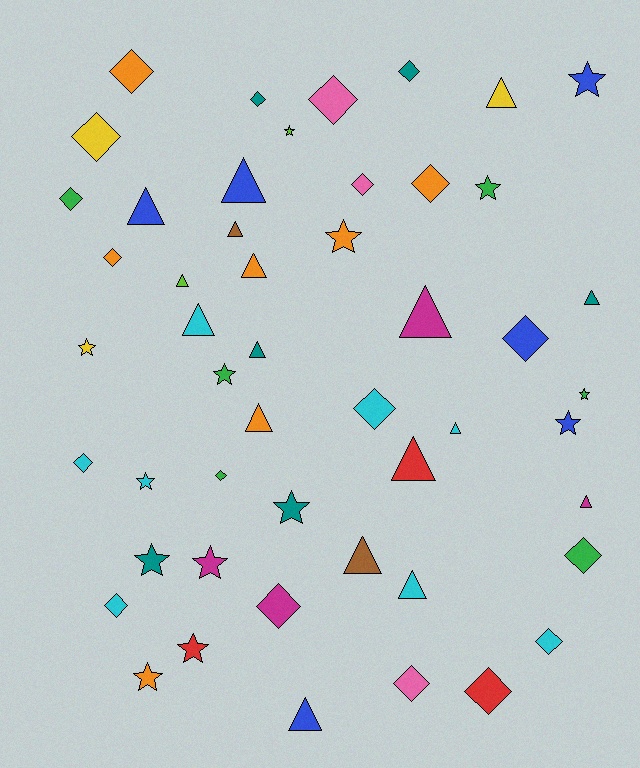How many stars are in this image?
There are 14 stars.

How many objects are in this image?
There are 50 objects.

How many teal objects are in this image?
There are 6 teal objects.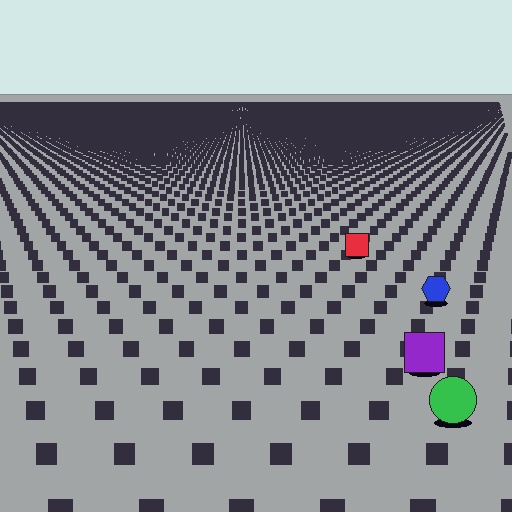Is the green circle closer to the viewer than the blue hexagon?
Yes. The green circle is closer — you can tell from the texture gradient: the ground texture is coarser near it.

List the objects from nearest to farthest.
From nearest to farthest: the green circle, the purple square, the blue hexagon, the red square.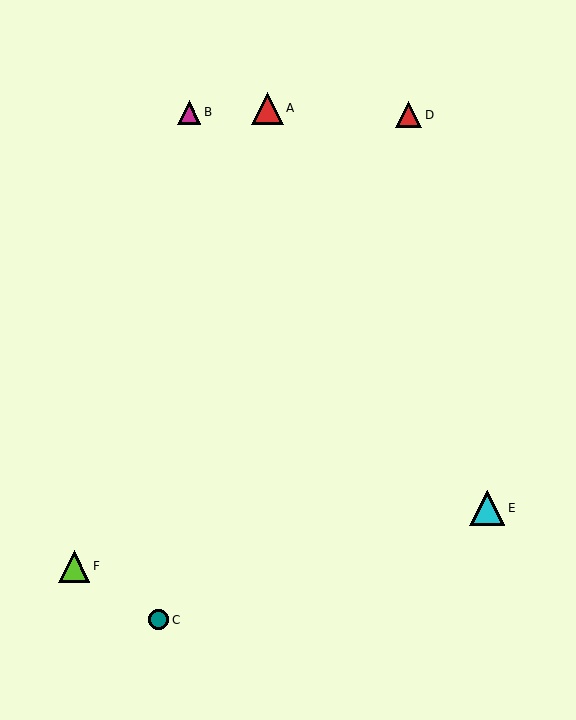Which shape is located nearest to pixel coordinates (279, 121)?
The red triangle (labeled A) at (267, 108) is nearest to that location.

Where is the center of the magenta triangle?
The center of the magenta triangle is at (189, 112).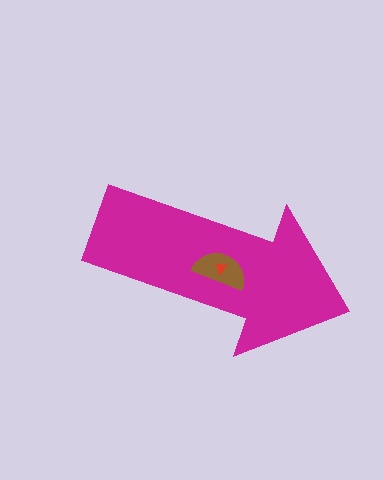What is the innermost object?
The red triangle.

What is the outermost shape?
The magenta arrow.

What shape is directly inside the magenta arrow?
The brown semicircle.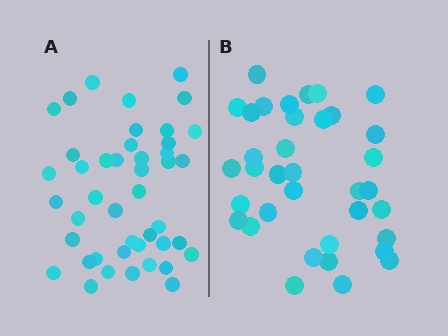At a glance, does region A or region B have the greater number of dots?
Region A (the left region) has more dots.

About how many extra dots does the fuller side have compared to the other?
Region A has roughly 8 or so more dots than region B.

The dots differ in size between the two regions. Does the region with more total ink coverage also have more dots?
No. Region B has more total ink coverage because its dots are larger, but region A actually contains more individual dots. Total area can be misleading — the number of items is what matters here.